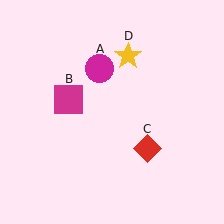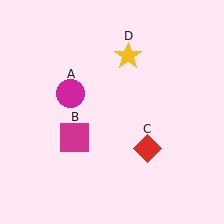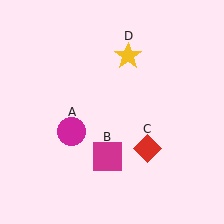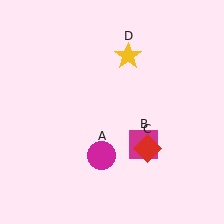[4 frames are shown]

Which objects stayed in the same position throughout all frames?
Red diamond (object C) and yellow star (object D) remained stationary.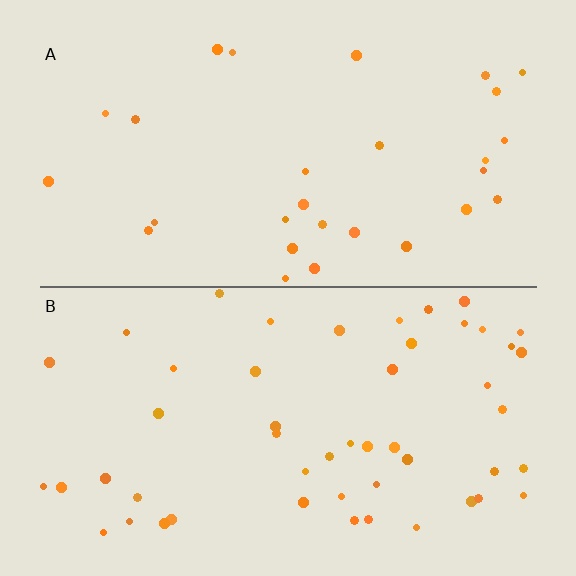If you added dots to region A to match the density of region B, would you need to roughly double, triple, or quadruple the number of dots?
Approximately double.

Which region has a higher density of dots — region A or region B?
B (the bottom).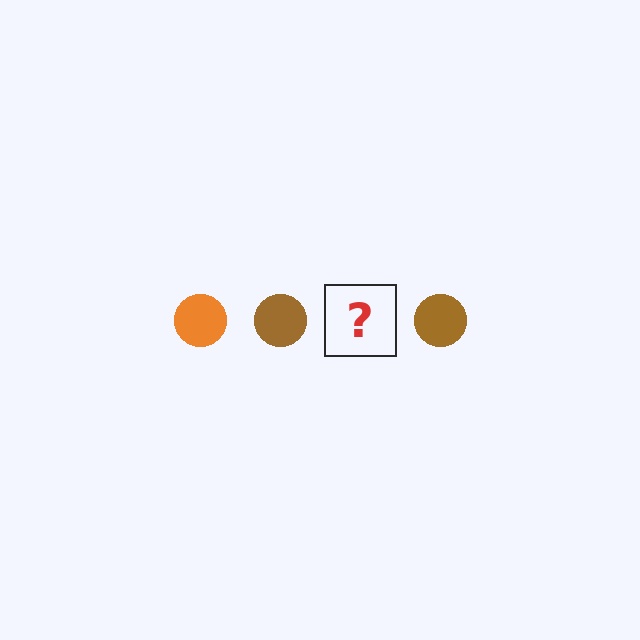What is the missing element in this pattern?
The missing element is an orange circle.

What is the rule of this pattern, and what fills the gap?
The rule is that the pattern cycles through orange, brown circles. The gap should be filled with an orange circle.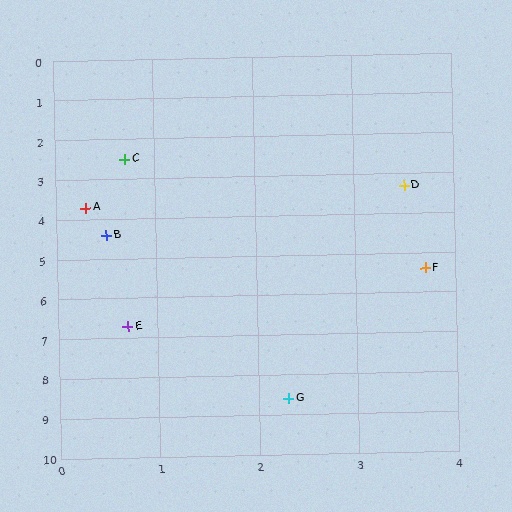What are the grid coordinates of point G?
Point G is at approximately (2.3, 8.6).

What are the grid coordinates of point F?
Point F is at approximately (3.7, 5.4).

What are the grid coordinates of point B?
Point B is at approximately (0.5, 4.4).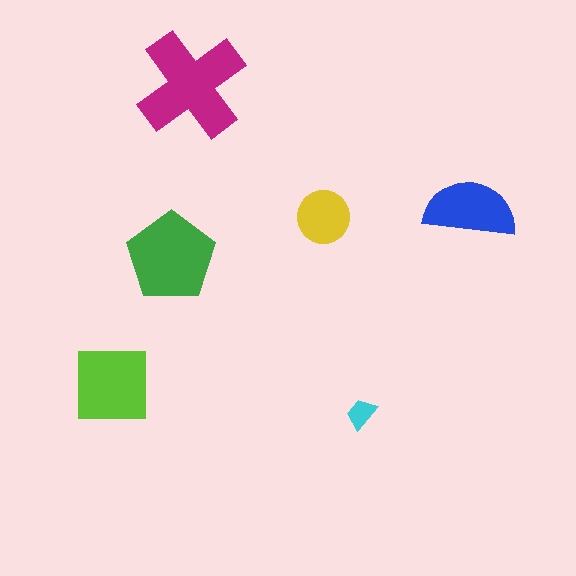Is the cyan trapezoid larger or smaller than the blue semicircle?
Smaller.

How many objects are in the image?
There are 6 objects in the image.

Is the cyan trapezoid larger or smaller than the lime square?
Smaller.